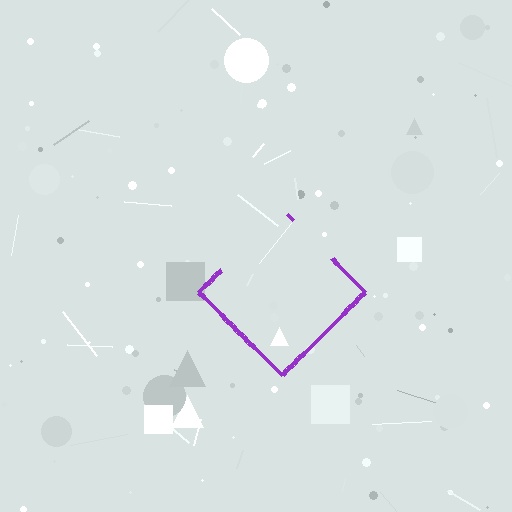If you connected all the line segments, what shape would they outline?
They would outline a diamond.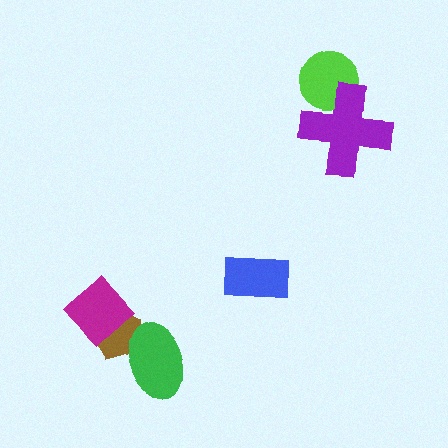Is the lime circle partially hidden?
Yes, it is partially covered by another shape.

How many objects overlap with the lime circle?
1 object overlaps with the lime circle.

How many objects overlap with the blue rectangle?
0 objects overlap with the blue rectangle.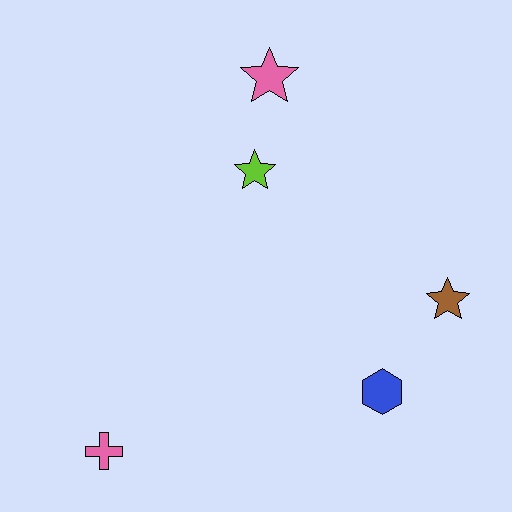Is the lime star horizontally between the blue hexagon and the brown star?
No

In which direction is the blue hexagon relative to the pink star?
The blue hexagon is below the pink star.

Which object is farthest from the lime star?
The pink cross is farthest from the lime star.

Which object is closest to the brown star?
The blue hexagon is closest to the brown star.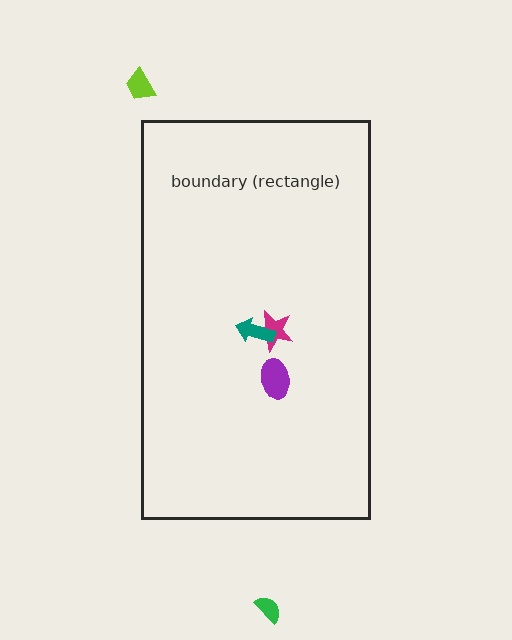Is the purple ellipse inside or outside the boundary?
Inside.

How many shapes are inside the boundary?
3 inside, 2 outside.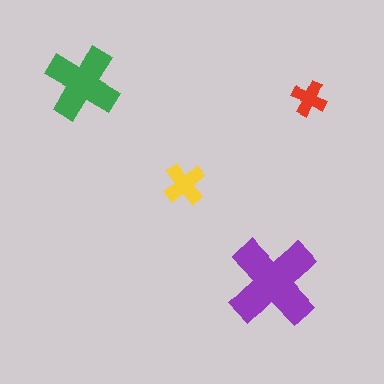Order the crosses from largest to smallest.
the purple one, the green one, the yellow one, the red one.